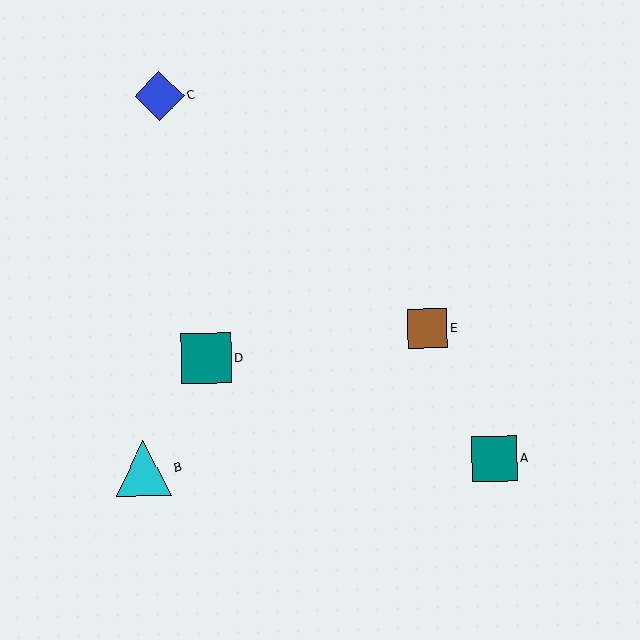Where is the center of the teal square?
The center of the teal square is at (206, 358).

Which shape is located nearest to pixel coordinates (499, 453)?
The teal square (labeled A) at (495, 459) is nearest to that location.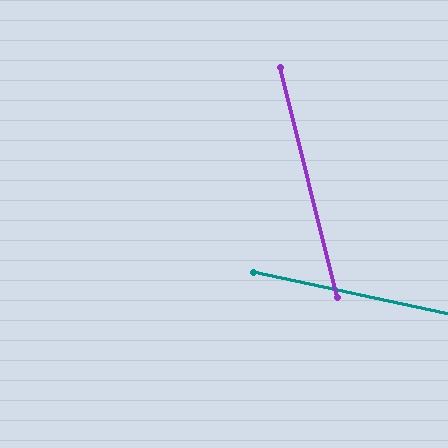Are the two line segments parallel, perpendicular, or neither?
Neither parallel nor perpendicular — they differ by about 64°.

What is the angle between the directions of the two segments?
Approximately 64 degrees.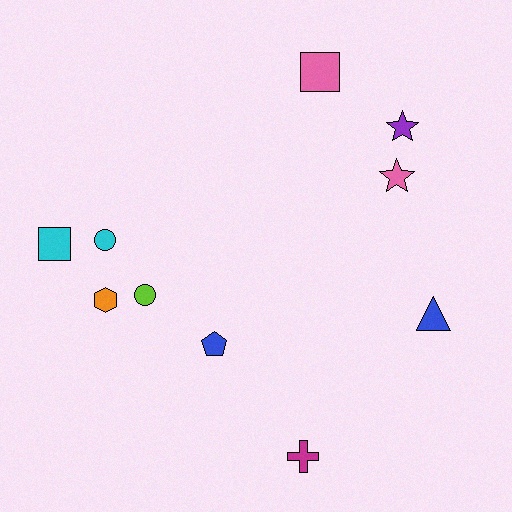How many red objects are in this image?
There are no red objects.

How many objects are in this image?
There are 10 objects.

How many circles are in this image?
There are 2 circles.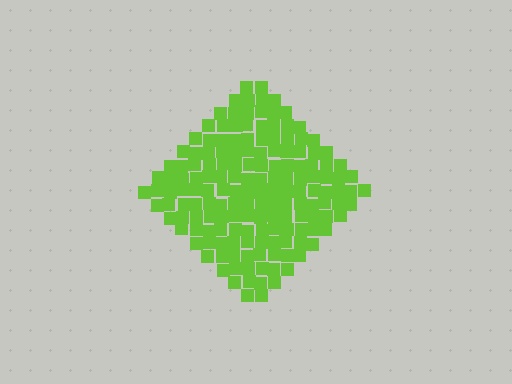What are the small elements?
The small elements are squares.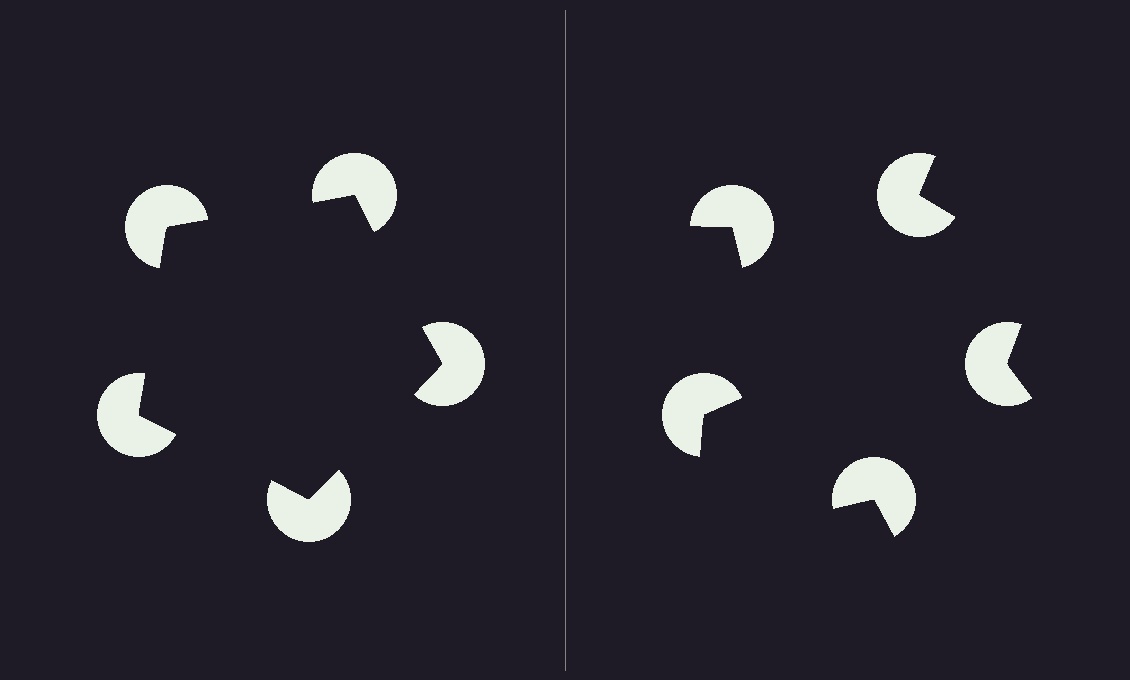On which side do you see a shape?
An illusory pentagon appears on the left side. On the right side the wedge cuts are rotated, so no coherent shape forms.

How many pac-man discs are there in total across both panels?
10 — 5 on each side.